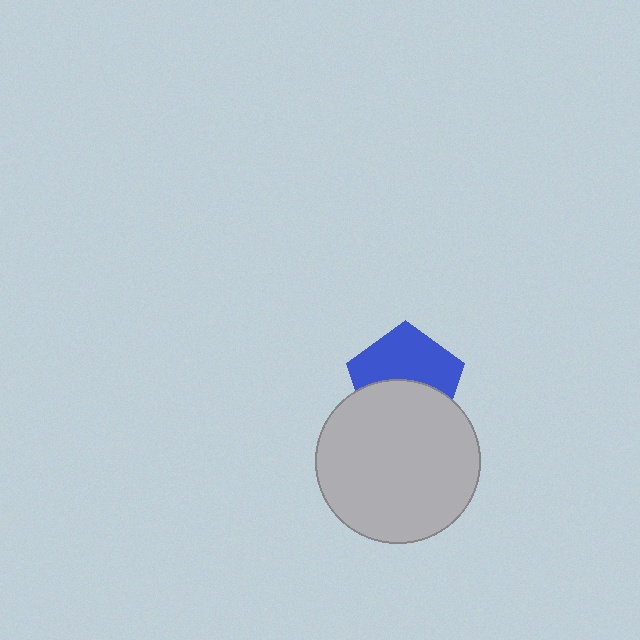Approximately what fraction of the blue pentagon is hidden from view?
Roughly 47% of the blue pentagon is hidden behind the light gray circle.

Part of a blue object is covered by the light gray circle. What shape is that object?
It is a pentagon.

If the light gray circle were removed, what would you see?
You would see the complete blue pentagon.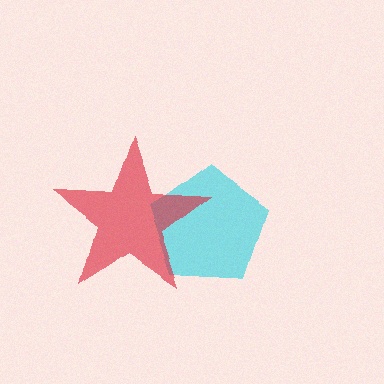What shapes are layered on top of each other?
The layered shapes are: a cyan pentagon, a red star.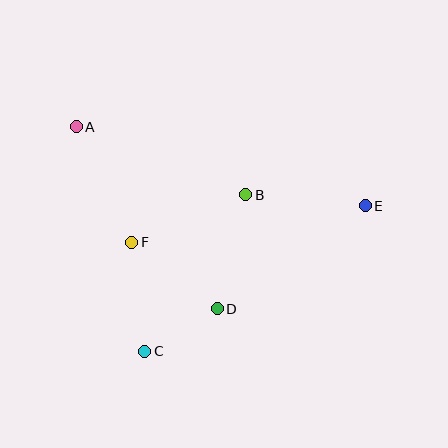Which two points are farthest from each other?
Points A and E are farthest from each other.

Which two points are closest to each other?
Points C and D are closest to each other.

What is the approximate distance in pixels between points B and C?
The distance between B and C is approximately 187 pixels.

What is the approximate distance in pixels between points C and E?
The distance between C and E is approximately 265 pixels.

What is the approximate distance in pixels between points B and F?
The distance between B and F is approximately 123 pixels.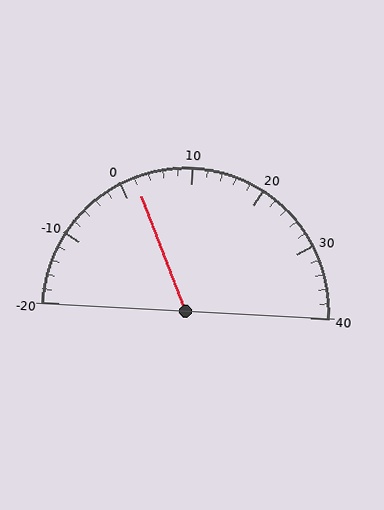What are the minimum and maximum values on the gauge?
The gauge ranges from -20 to 40.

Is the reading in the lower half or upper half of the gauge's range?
The reading is in the lower half of the range (-20 to 40).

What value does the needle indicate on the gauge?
The needle indicates approximately 2.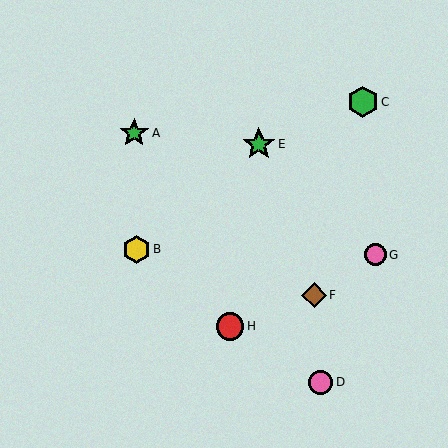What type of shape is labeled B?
Shape B is a yellow hexagon.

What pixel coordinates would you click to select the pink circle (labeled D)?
Click at (321, 382) to select the pink circle D.